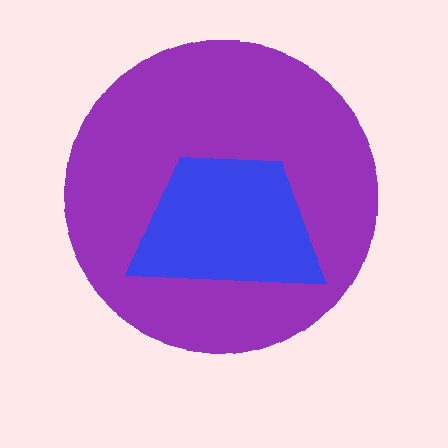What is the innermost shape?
The blue trapezoid.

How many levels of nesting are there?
2.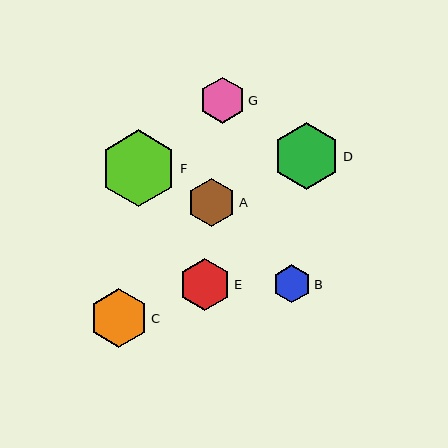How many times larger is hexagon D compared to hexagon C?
Hexagon D is approximately 1.1 times the size of hexagon C.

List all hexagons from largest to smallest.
From largest to smallest: F, D, C, E, A, G, B.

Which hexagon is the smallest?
Hexagon B is the smallest with a size of approximately 38 pixels.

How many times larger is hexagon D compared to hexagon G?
Hexagon D is approximately 1.5 times the size of hexagon G.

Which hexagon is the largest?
Hexagon F is the largest with a size of approximately 77 pixels.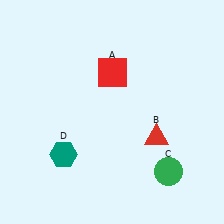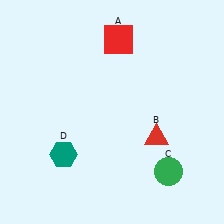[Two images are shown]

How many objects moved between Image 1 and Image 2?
1 object moved between the two images.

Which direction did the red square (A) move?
The red square (A) moved up.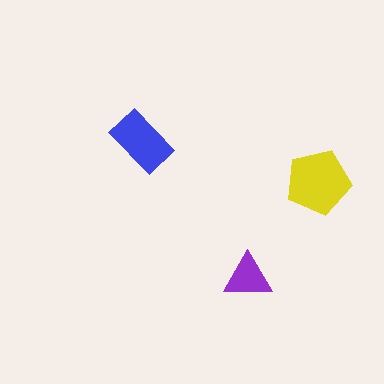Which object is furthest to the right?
The yellow pentagon is rightmost.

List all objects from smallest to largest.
The purple triangle, the blue rectangle, the yellow pentagon.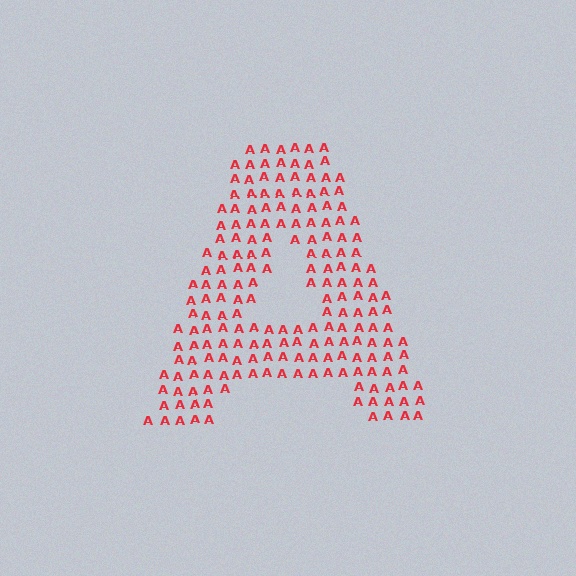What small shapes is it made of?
It is made of small letter A's.